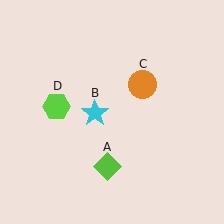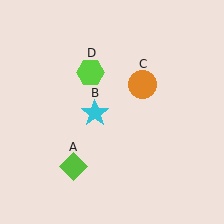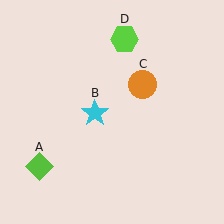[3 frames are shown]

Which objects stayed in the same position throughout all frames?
Cyan star (object B) and orange circle (object C) remained stationary.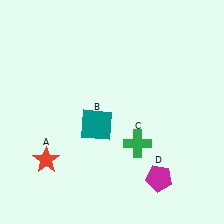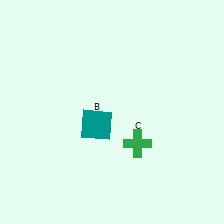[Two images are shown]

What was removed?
The magenta pentagon (D), the red star (A) were removed in Image 2.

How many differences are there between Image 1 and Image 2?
There are 2 differences between the two images.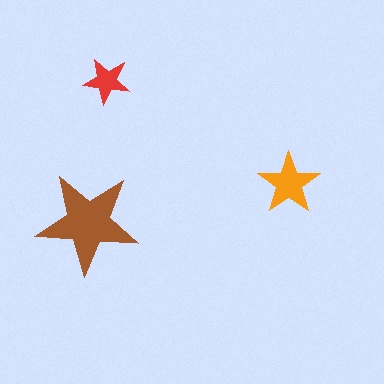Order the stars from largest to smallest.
the brown one, the orange one, the red one.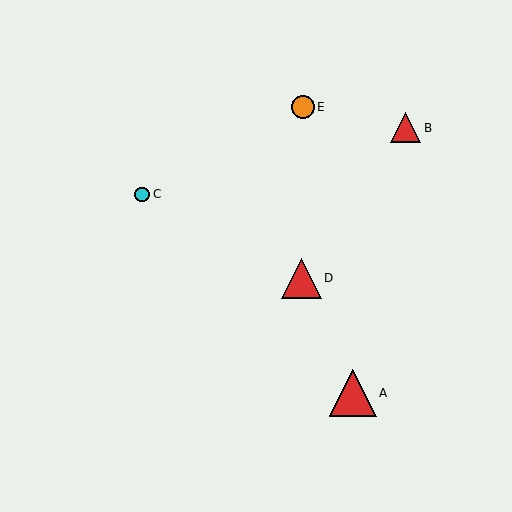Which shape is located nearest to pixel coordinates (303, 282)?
The red triangle (labeled D) at (302, 278) is nearest to that location.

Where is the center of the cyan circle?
The center of the cyan circle is at (142, 194).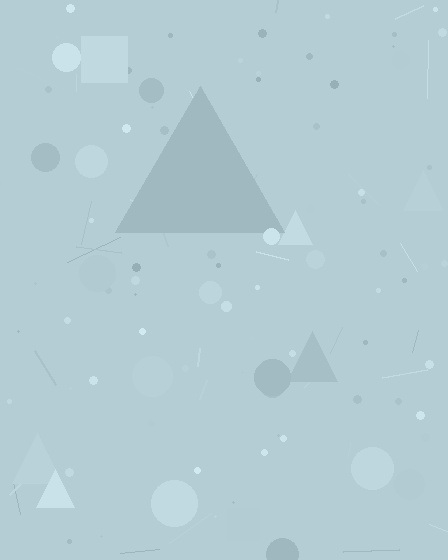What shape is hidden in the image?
A triangle is hidden in the image.